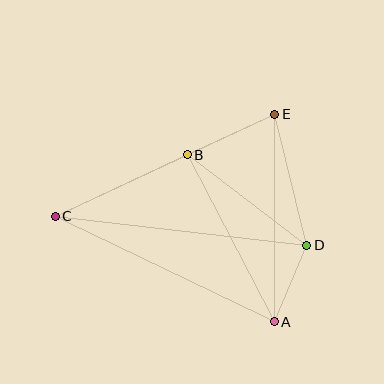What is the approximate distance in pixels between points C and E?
The distance between C and E is approximately 242 pixels.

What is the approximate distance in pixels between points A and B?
The distance between A and B is approximately 188 pixels.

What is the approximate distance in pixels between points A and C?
The distance between A and C is approximately 243 pixels.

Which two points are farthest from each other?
Points C and D are farthest from each other.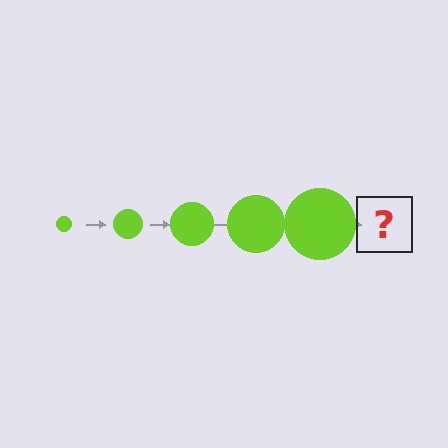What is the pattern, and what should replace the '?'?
The pattern is that the circle gets progressively larger each step. The '?' should be a lime circle, larger than the previous one.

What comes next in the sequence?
The next element should be a lime circle, larger than the previous one.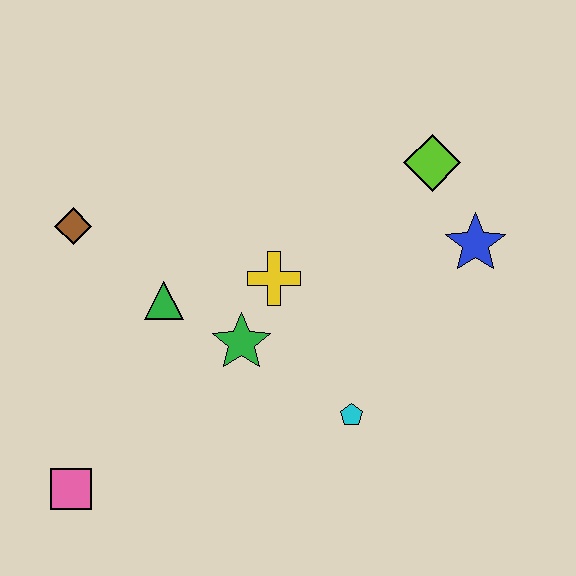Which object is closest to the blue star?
The lime diamond is closest to the blue star.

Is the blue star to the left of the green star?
No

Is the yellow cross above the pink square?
Yes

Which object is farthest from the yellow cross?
The pink square is farthest from the yellow cross.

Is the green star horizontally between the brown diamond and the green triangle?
No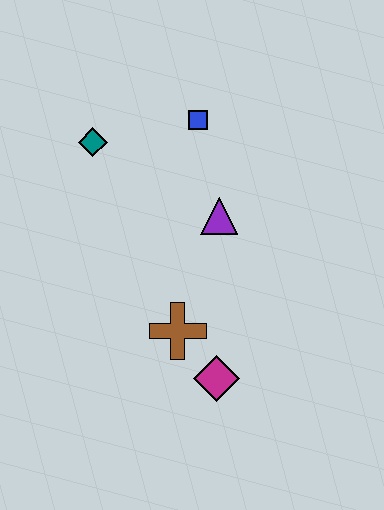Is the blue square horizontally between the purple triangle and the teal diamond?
Yes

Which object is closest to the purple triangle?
The blue square is closest to the purple triangle.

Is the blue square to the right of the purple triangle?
No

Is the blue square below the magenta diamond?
No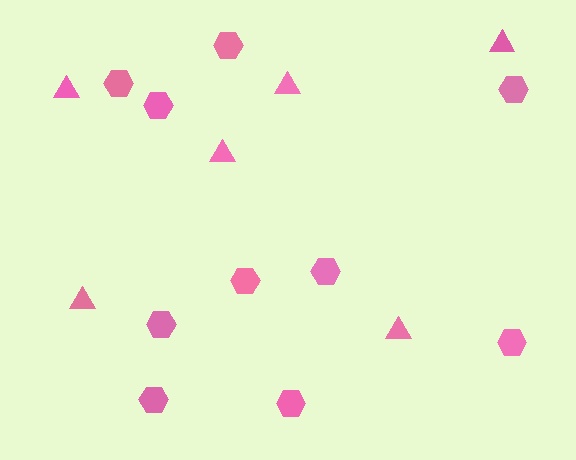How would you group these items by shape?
There are 2 groups: one group of hexagons (10) and one group of triangles (6).